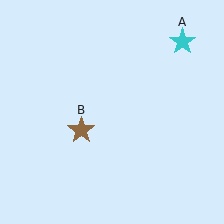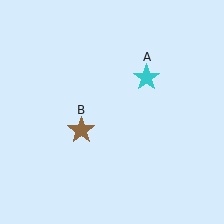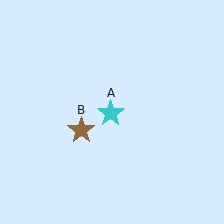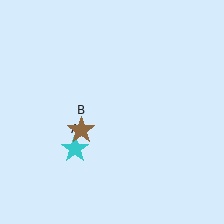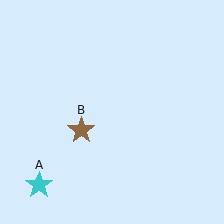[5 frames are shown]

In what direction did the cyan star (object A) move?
The cyan star (object A) moved down and to the left.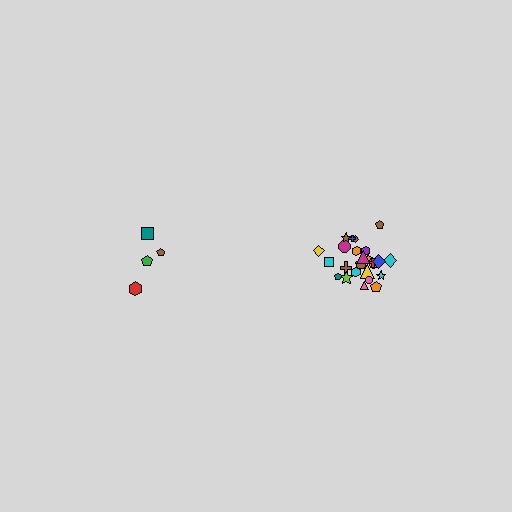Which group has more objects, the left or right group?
The right group.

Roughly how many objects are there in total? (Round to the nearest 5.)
Roughly 30 objects in total.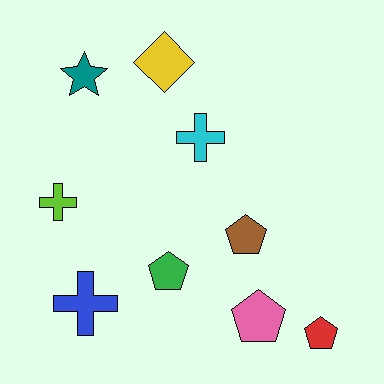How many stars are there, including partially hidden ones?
There is 1 star.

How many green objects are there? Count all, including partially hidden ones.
There is 1 green object.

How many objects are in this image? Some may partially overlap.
There are 9 objects.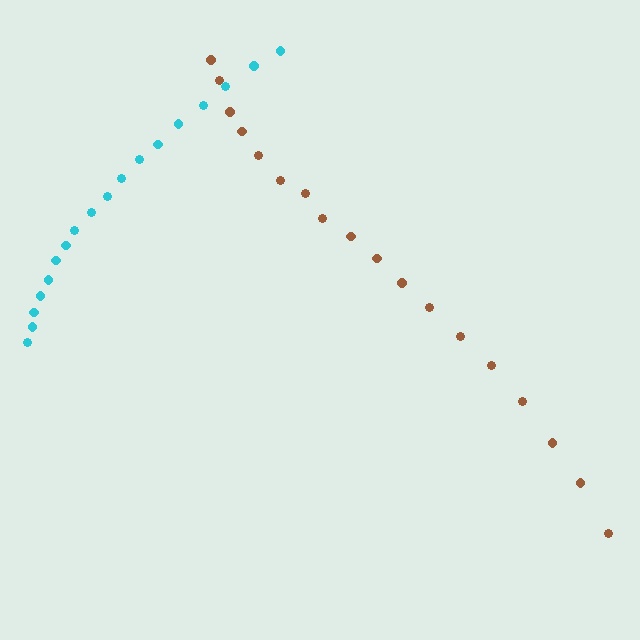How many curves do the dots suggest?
There are 2 distinct paths.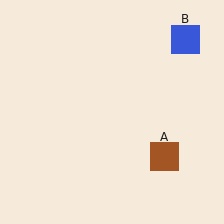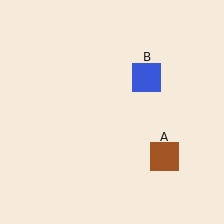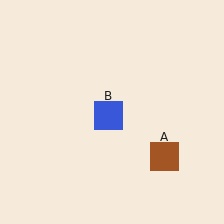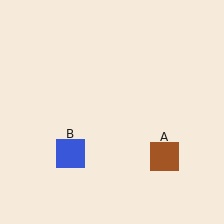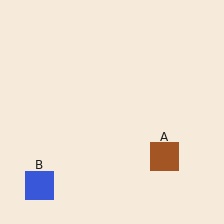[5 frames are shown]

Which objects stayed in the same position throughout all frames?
Brown square (object A) remained stationary.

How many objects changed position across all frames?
1 object changed position: blue square (object B).